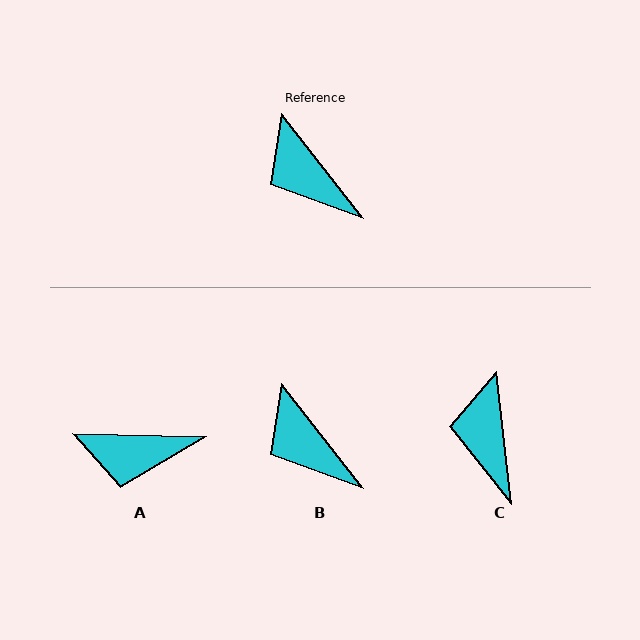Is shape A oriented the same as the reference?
No, it is off by about 51 degrees.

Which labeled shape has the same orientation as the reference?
B.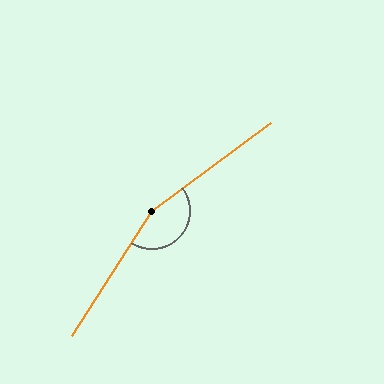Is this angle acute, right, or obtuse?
It is obtuse.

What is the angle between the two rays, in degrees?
Approximately 159 degrees.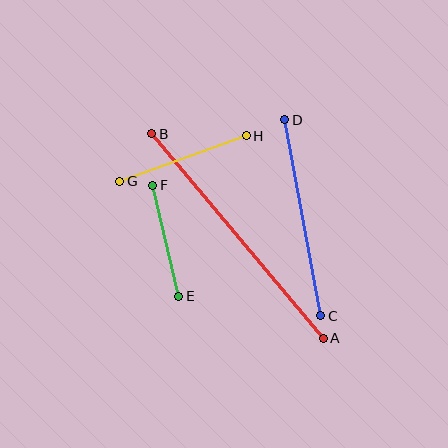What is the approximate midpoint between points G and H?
The midpoint is at approximately (183, 159) pixels.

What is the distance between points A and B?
The distance is approximately 267 pixels.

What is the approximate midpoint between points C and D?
The midpoint is at approximately (303, 218) pixels.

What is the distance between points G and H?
The distance is approximately 134 pixels.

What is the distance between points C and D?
The distance is approximately 199 pixels.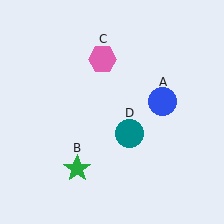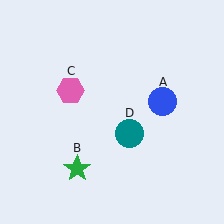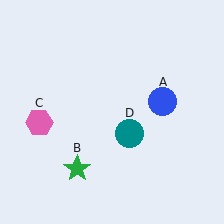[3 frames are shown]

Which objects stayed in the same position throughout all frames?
Blue circle (object A) and green star (object B) and teal circle (object D) remained stationary.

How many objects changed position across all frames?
1 object changed position: pink hexagon (object C).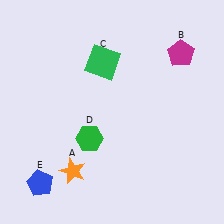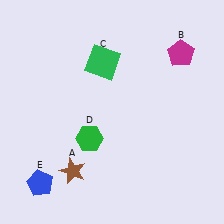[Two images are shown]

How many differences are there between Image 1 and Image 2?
There is 1 difference between the two images.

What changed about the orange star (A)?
In Image 1, A is orange. In Image 2, it changed to brown.